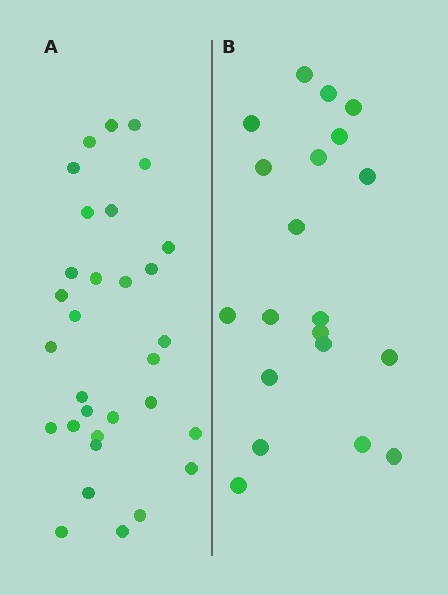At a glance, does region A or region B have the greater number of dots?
Region A (the left region) has more dots.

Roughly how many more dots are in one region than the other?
Region A has roughly 12 or so more dots than region B.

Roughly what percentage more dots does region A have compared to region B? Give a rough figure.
About 55% more.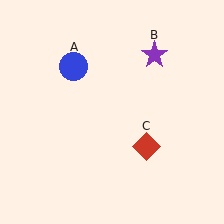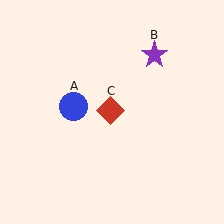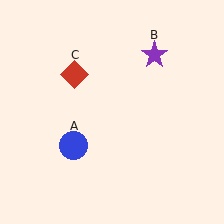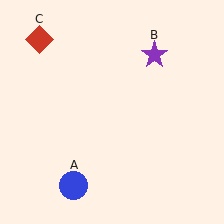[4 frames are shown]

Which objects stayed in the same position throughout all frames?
Purple star (object B) remained stationary.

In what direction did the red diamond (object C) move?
The red diamond (object C) moved up and to the left.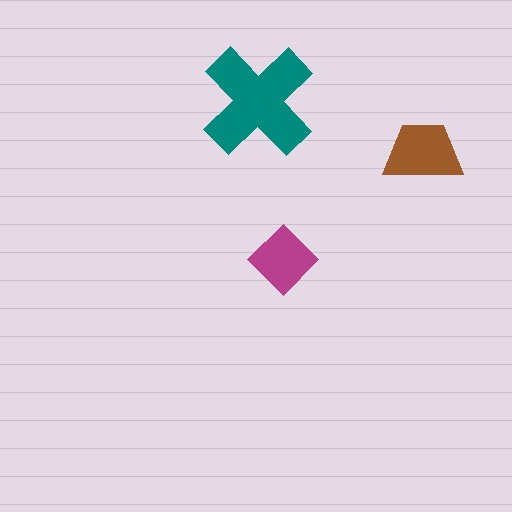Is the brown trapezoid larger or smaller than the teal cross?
Smaller.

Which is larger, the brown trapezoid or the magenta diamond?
The brown trapezoid.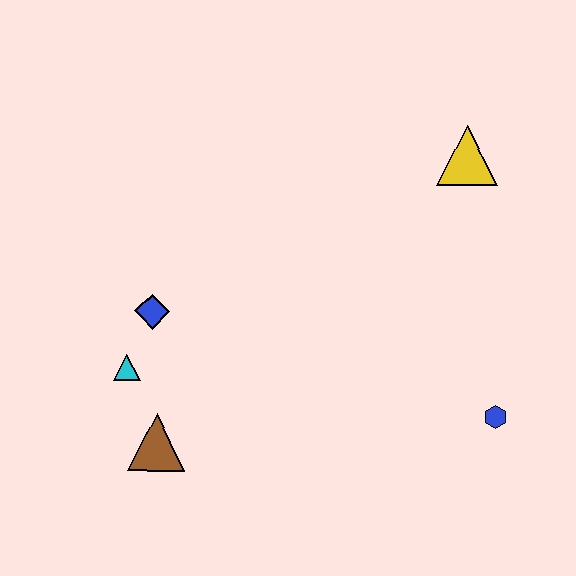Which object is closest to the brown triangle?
The cyan triangle is closest to the brown triangle.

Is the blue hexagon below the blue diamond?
Yes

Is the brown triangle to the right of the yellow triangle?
No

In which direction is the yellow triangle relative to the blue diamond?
The yellow triangle is to the right of the blue diamond.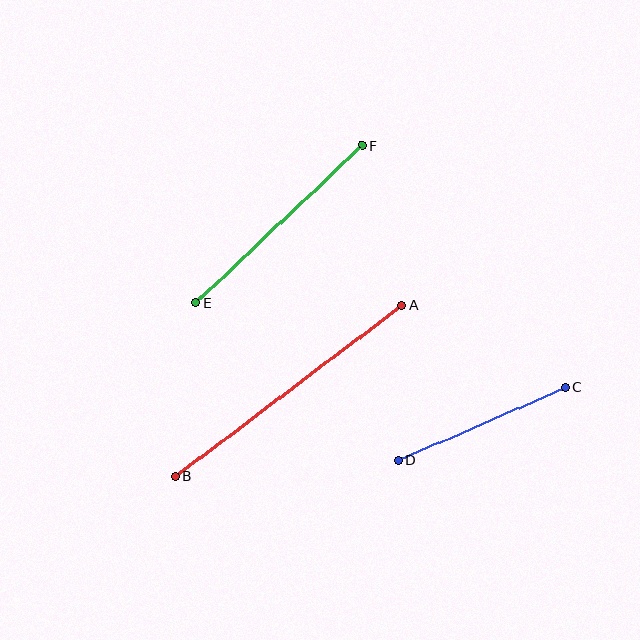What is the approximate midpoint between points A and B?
The midpoint is at approximately (289, 391) pixels.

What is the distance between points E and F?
The distance is approximately 229 pixels.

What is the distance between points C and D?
The distance is approximately 182 pixels.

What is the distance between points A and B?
The distance is approximately 284 pixels.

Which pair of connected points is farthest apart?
Points A and B are farthest apart.